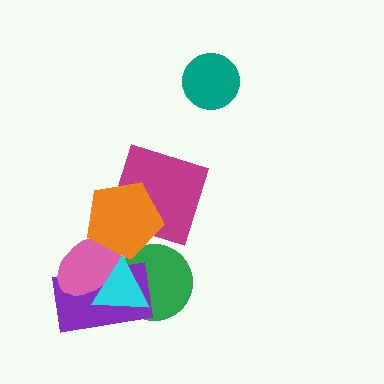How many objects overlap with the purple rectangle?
3 objects overlap with the purple rectangle.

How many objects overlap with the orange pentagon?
3 objects overlap with the orange pentagon.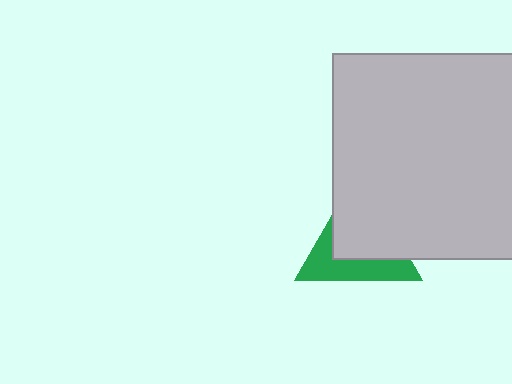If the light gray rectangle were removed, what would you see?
You would see the complete green triangle.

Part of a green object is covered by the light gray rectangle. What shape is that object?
It is a triangle.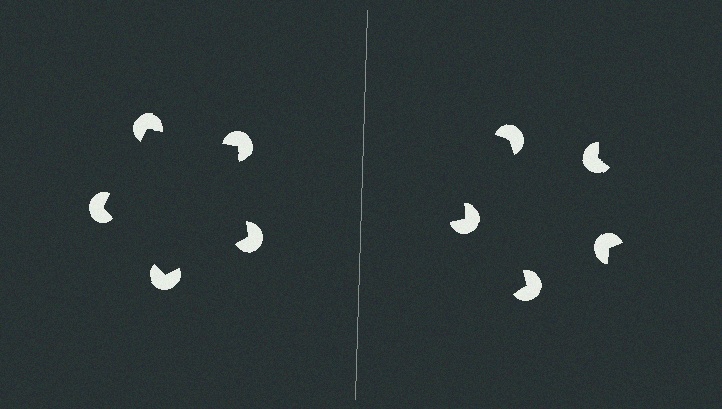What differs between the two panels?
The pac-man discs are positioned identically on both sides; only the wedge orientations differ. On the left they align to a pentagon; on the right they are misaligned.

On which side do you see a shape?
An illusory pentagon appears on the left side. On the right side the wedge cuts are rotated, so no coherent shape forms.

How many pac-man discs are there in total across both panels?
10 — 5 on each side.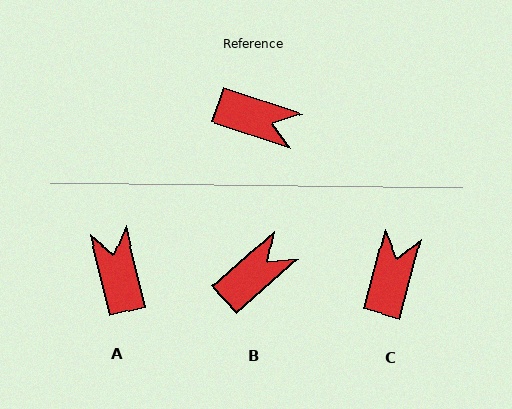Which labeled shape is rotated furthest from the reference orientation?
A, about 122 degrees away.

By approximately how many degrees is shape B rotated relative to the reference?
Approximately 60 degrees counter-clockwise.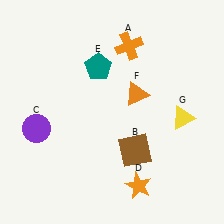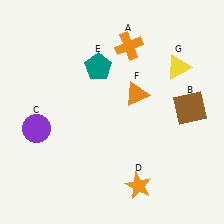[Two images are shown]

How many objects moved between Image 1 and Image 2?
2 objects moved between the two images.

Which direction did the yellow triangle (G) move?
The yellow triangle (G) moved up.